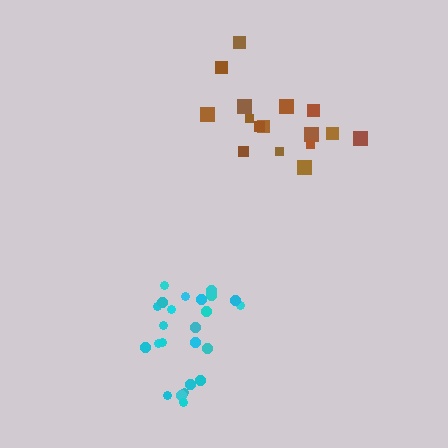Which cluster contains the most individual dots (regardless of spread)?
Cyan (24).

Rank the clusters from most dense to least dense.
cyan, brown.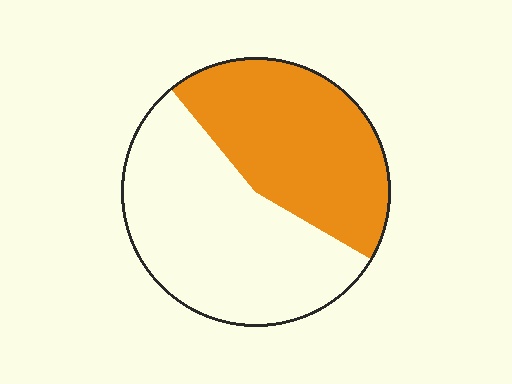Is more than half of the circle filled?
No.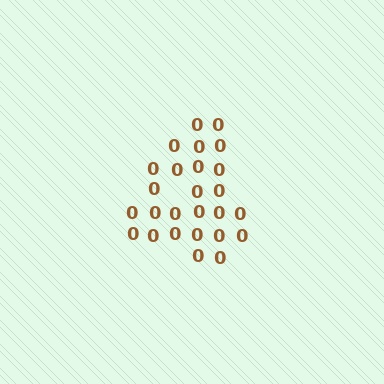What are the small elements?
The small elements are digit 0's.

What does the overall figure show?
The overall figure shows the digit 4.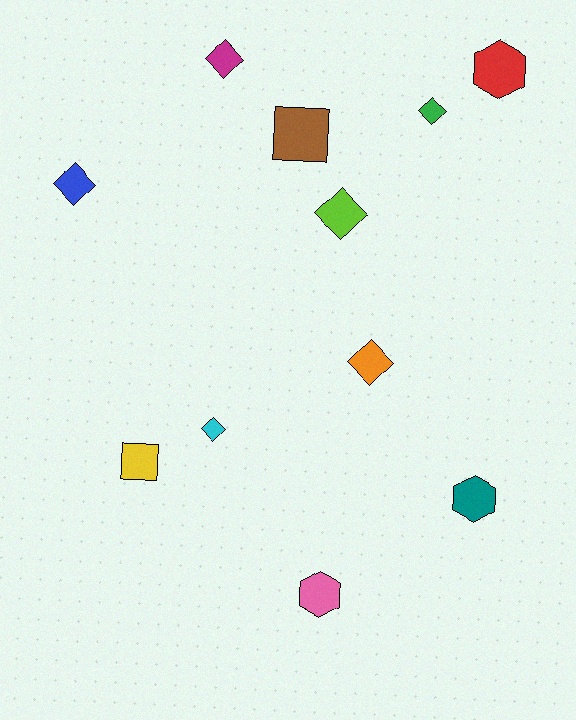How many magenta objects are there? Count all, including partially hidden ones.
There is 1 magenta object.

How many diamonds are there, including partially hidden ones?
There are 6 diamonds.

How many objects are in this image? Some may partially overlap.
There are 11 objects.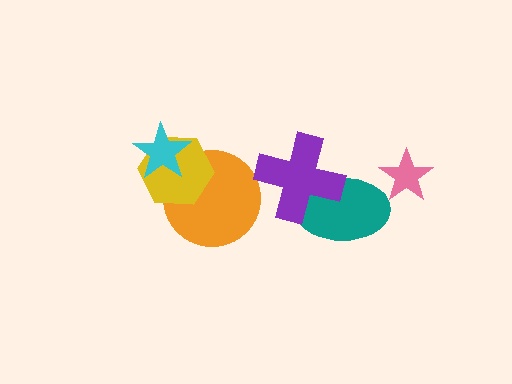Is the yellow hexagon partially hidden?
Yes, it is partially covered by another shape.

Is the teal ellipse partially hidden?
Yes, it is partially covered by another shape.